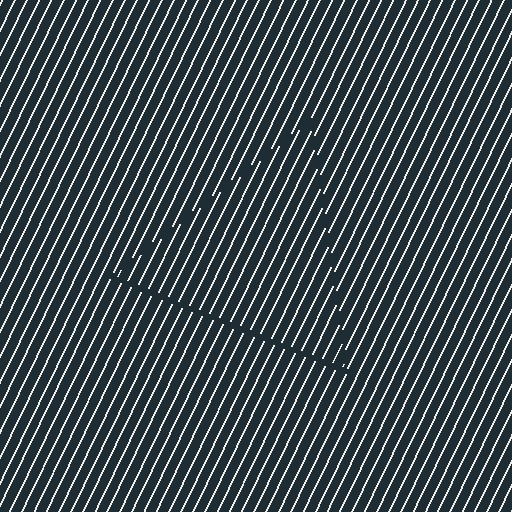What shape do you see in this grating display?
An illusory triangle. The interior of the shape contains the same grating, shifted by half a period — the contour is defined by the phase discontinuity where line-ends from the inner and outer gratings abut.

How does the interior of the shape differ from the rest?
The interior of the shape contains the same grating, shifted by half a period — the contour is defined by the phase discontinuity where line-ends from the inner and outer gratings abut.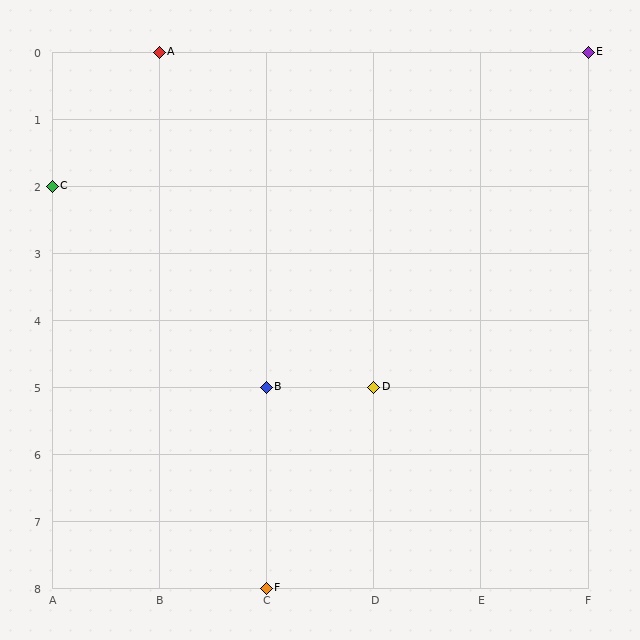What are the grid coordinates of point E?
Point E is at grid coordinates (F, 0).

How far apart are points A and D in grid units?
Points A and D are 2 columns and 5 rows apart (about 5.4 grid units diagonally).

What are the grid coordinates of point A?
Point A is at grid coordinates (B, 0).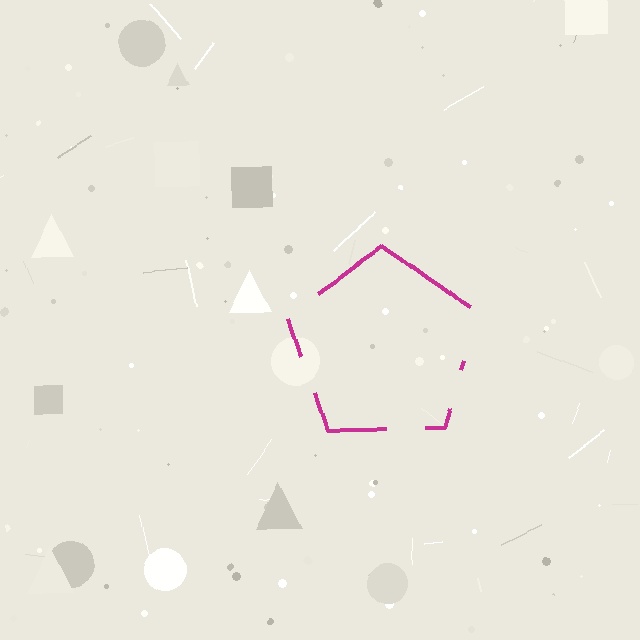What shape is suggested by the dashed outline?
The dashed outline suggests a pentagon.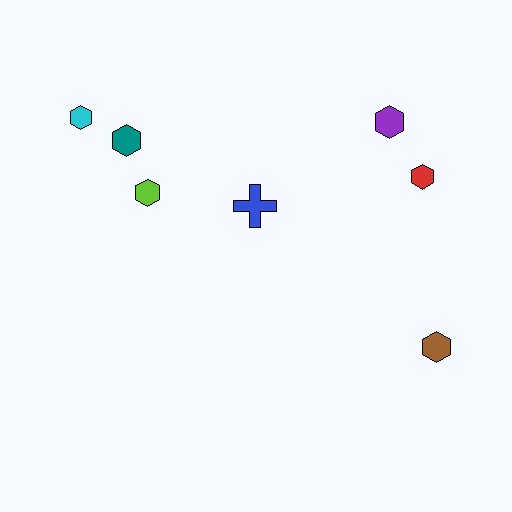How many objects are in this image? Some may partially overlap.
There are 7 objects.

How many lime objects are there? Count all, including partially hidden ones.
There is 1 lime object.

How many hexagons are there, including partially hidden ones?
There are 6 hexagons.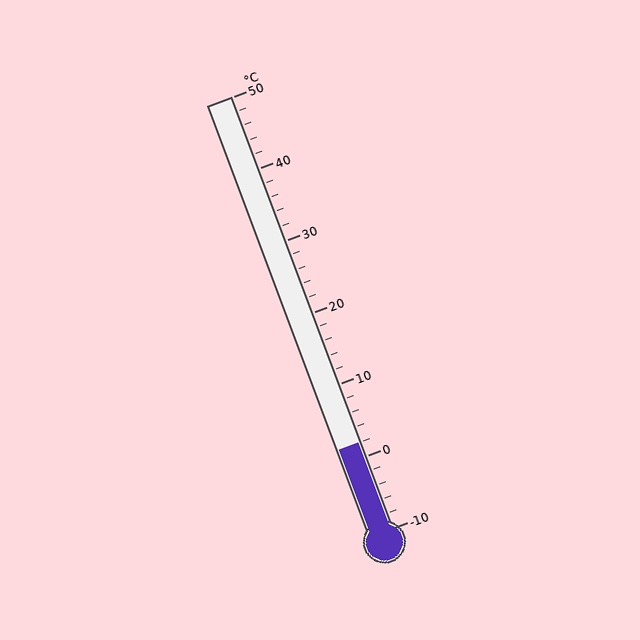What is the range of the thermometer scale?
The thermometer scale ranges from -10°C to 50°C.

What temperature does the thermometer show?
The thermometer shows approximately 2°C.